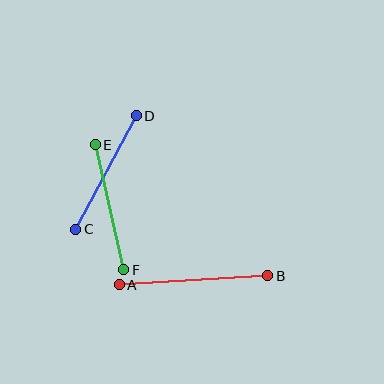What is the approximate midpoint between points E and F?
The midpoint is at approximately (110, 207) pixels.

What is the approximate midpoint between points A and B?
The midpoint is at approximately (193, 280) pixels.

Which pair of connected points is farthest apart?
Points A and B are farthest apart.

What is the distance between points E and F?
The distance is approximately 128 pixels.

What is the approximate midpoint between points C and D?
The midpoint is at approximately (106, 173) pixels.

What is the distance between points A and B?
The distance is approximately 149 pixels.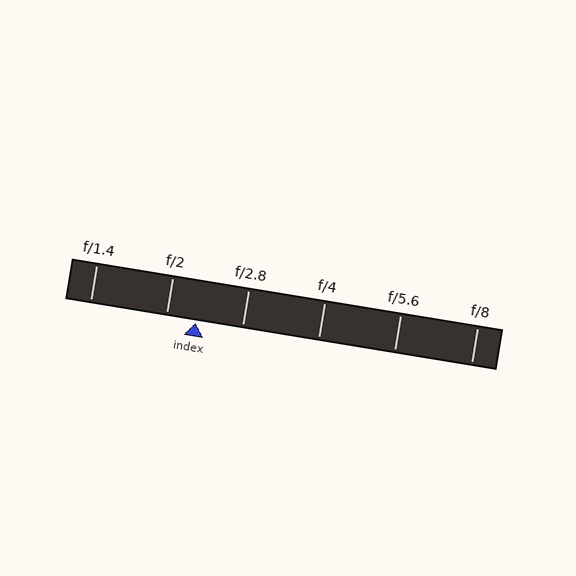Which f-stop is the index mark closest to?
The index mark is closest to f/2.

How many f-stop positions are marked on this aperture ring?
There are 6 f-stop positions marked.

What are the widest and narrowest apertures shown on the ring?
The widest aperture shown is f/1.4 and the narrowest is f/8.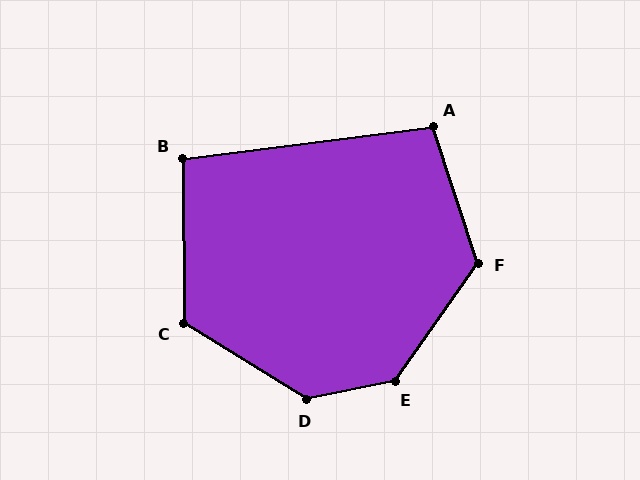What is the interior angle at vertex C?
Approximately 122 degrees (obtuse).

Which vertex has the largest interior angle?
E, at approximately 137 degrees.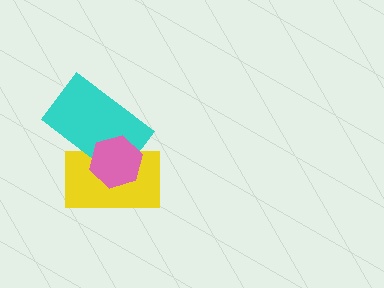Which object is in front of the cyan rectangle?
The pink hexagon is in front of the cyan rectangle.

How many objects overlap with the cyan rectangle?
2 objects overlap with the cyan rectangle.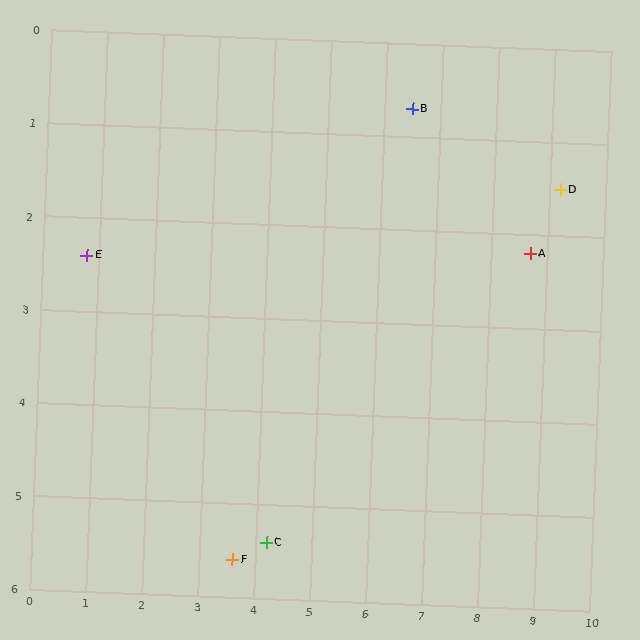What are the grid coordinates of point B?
Point B is at approximately (6.5, 0.7).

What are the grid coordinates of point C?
Point C is at approximately (4.2, 5.4).